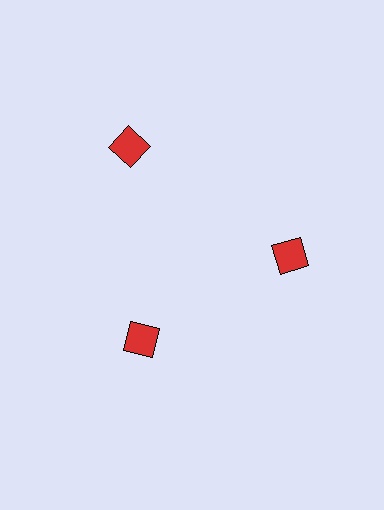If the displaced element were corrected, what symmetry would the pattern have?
It would have 3-fold rotational symmetry — the pattern would map onto itself every 120 degrees.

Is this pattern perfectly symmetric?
No. The 3 red squares are arranged in a ring, but one element near the 11 o'clock position is pushed outward from the center, breaking the 3-fold rotational symmetry.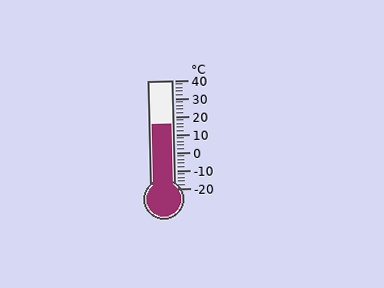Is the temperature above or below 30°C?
The temperature is below 30°C.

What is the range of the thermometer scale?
The thermometer scale ranges from -20°C to 40°C.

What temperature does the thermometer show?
The thermometer shows approximately 16°C.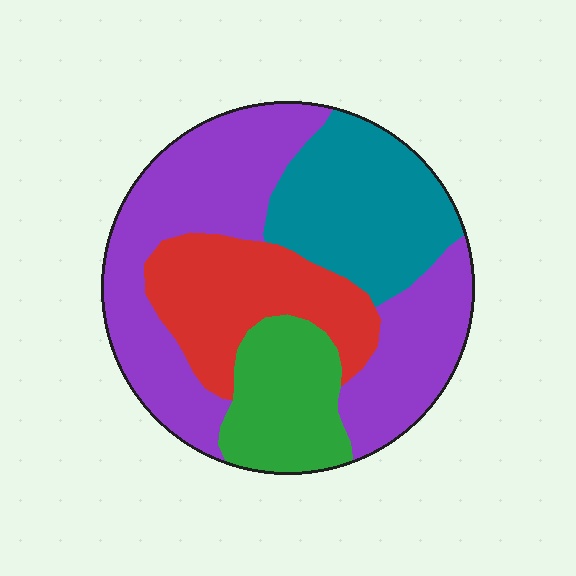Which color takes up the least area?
Green, at roughly 15%.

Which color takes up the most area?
Purple, at roughly 45%.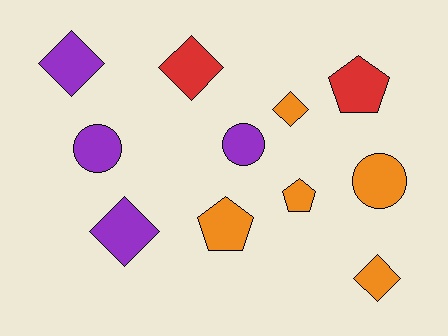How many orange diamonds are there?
There are 2 orange diamonds.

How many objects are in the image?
There are 11 objects.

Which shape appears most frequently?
Diamond, with 5 objects.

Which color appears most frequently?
Orange, with 5 objects.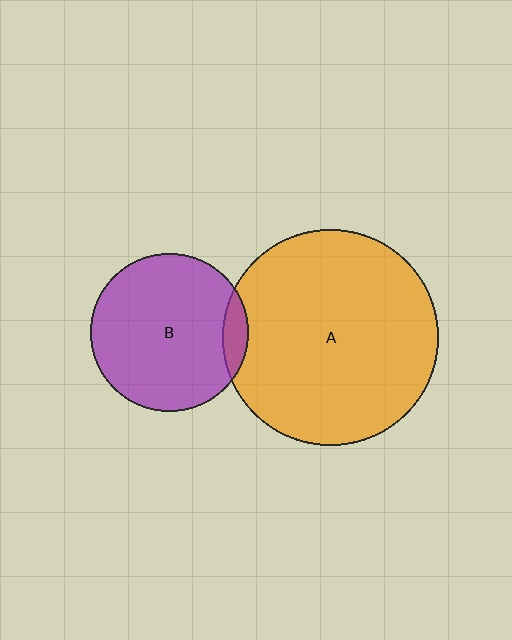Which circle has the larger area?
Circle A (orange).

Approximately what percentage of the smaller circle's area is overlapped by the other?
Approximately 10%.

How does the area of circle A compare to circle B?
Approximately 1.9 times.